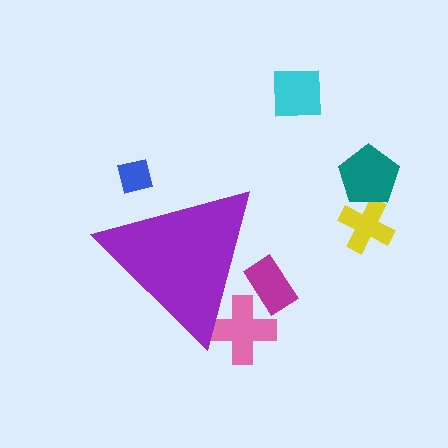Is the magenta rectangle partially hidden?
Yes, the magenta rectangle is partially hidden behind the purple triangle.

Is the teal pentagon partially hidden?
No, the teal pentagon is fully visible.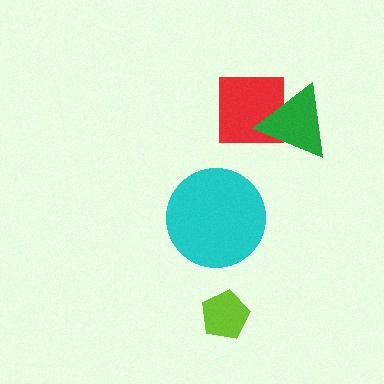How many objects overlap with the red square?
1 object overlaps with the red square.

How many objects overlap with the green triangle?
1 object overlaps with the green triangle.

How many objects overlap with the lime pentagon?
0 objects overlap with the lime pentagon.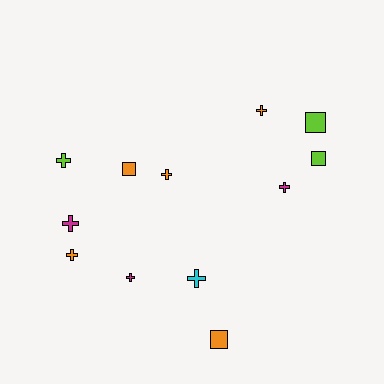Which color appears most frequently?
Orange, with 5 objects.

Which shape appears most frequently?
Cross, with 8 objects.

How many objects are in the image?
There are 12 objects.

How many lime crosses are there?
There is 1 lime cross.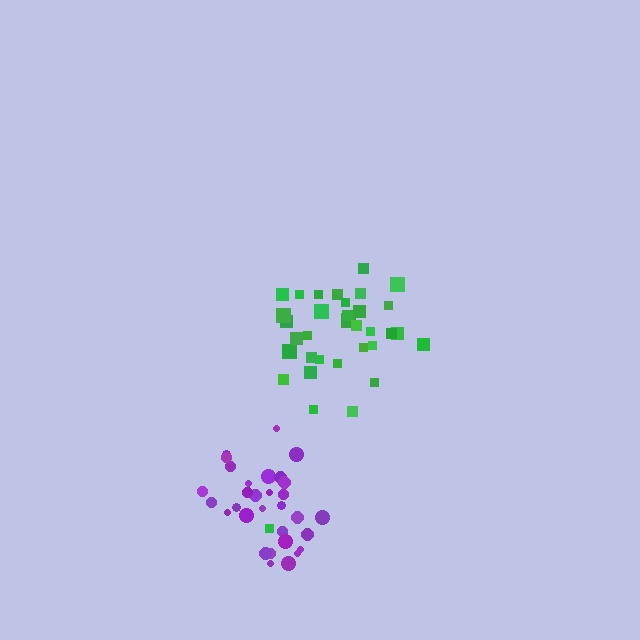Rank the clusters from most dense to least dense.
purple, green.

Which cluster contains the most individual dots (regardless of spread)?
Green (34).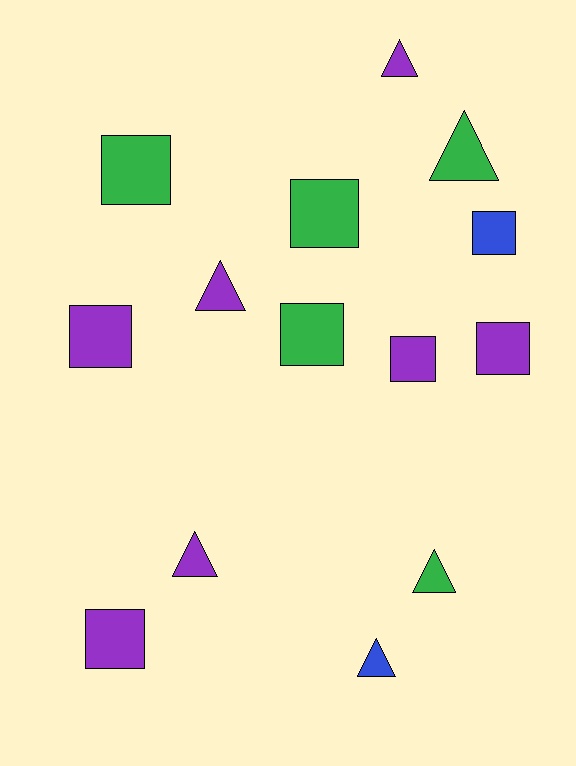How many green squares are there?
There are 3 green squares.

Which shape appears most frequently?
Square, with 8 objects.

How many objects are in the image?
There are 14 objects.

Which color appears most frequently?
Purple, with 7 objects.